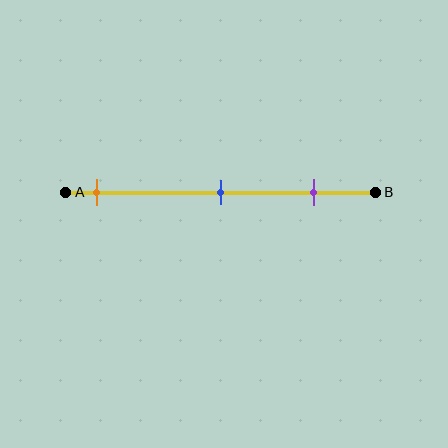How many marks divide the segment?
There are 3 marks dividing the segment.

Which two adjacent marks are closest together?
The blue and purple marks are the closest adjacent pair.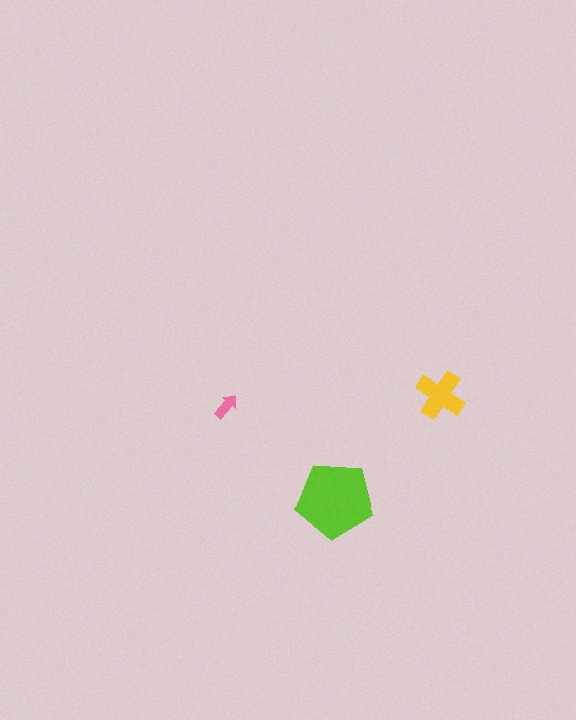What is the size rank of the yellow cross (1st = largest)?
2nd.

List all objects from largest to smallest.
The lime pentagon, the yellow cross, the pink arrow.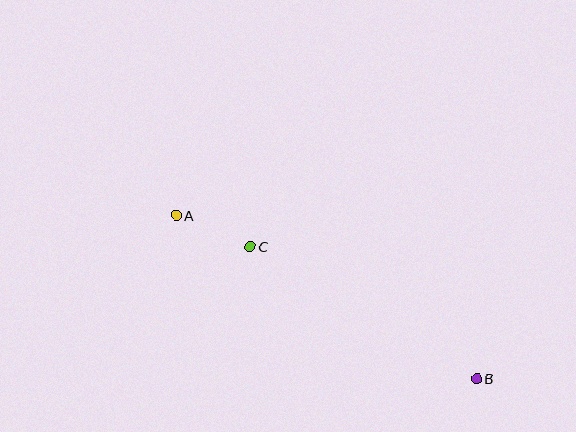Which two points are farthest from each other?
Points A and B are farthest from each other.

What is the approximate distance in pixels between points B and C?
The distance between B and C is approximately 262 pixels.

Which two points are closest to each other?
Points A and C are closest to each other.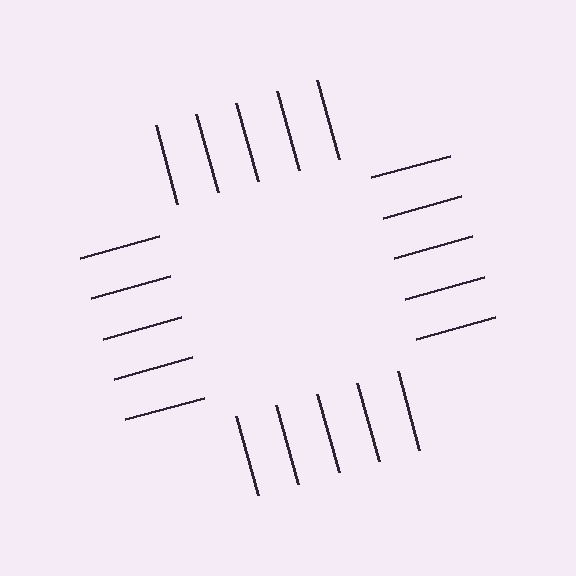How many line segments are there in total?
20 — 5 along each of the 4 edges.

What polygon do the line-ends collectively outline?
An illusory square — the line segments terminate on its edges but no continuous stroke is drawn.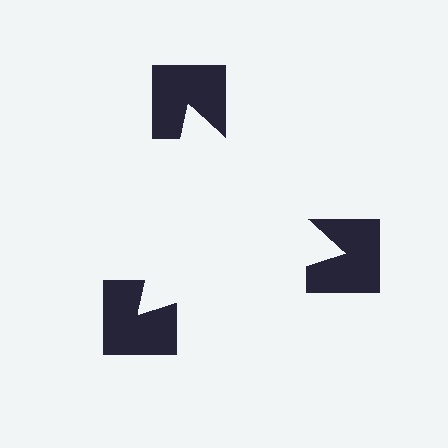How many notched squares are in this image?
There are 3 — one at each vertex of the illusory triangle.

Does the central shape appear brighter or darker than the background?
It typically appears slightly brighter than the background, even though no actual brightness change is drawn.